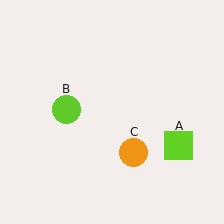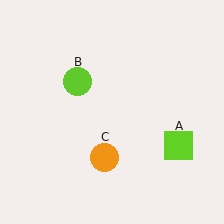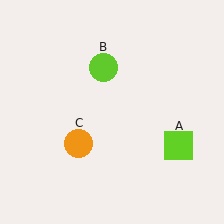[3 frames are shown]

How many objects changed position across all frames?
2 objects changed position: lime circle (object B), orange circle (object C).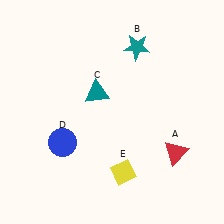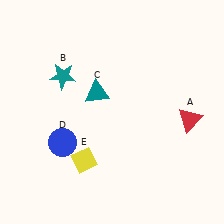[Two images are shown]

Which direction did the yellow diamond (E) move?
The yellow diamond (E) moved left.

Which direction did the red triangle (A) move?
The red triangle (A) moved up.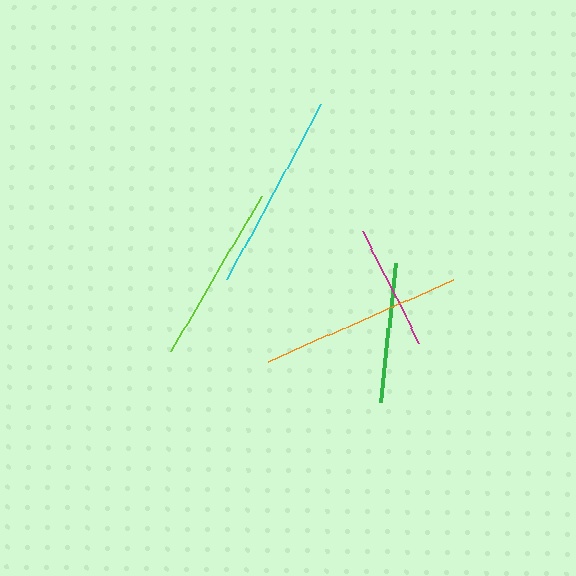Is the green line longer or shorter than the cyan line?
The cyan line is longer than the green line.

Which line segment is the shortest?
The magenta line is the shortest at approximately 125 pixels.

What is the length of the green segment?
The green segment is approximately 139 pixels long.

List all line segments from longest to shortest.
From longest to shortest: orange, cyan, lime, green, magenta.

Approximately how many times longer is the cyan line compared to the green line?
The cyan line is approximately 1.4 times the length of the green line.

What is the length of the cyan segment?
The cyan segment is approximately 199 pixels long.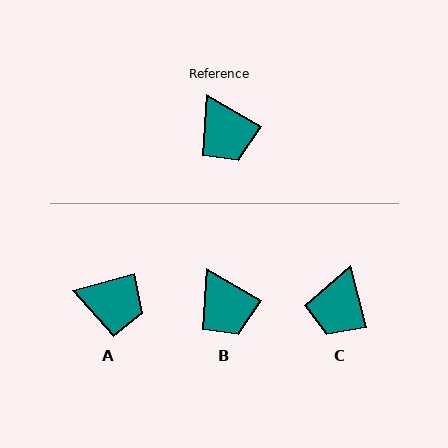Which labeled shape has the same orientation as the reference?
B.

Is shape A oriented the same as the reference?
No, it is off by about 46 degrees.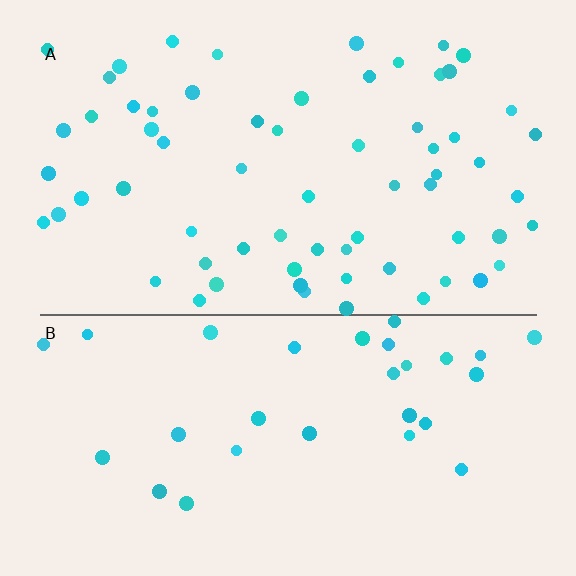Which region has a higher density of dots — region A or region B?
A (the top).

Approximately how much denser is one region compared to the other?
Approximately 2.1× — region A over region B.